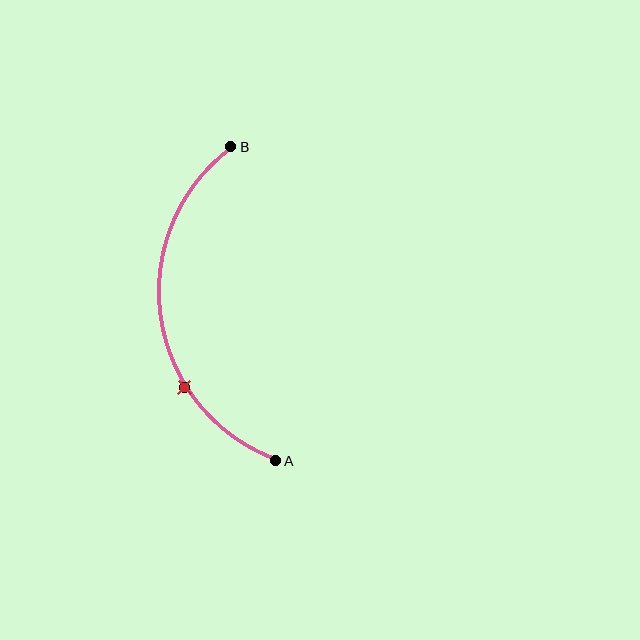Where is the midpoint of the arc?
The arc midpoint is the point on the curve farthest from the straight line joining A and B. It sits to the left of that line.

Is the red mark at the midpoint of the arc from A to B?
No. The red mark lies on the arc but is closer to endpoint A. The arc midpoint would be at the point on the curve equidistant along the arc from both A and B.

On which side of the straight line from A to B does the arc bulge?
The arc bulges to the left of the straight line connecting A and B.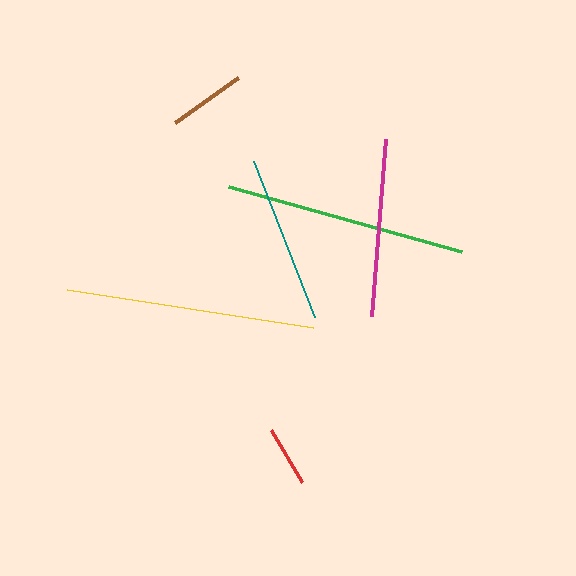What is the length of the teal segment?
The teal segment is approximately 167 pixels long.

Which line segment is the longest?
The yellow line is the longest at approximately 250 pixels.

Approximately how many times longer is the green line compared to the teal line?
The green line is approximately 1.4 times the length of the teal line.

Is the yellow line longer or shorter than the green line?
The yellow line is longer than the green line.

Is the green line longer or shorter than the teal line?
The green line is longer than the teal line.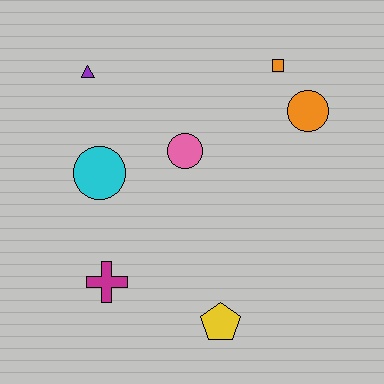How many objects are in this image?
There are 7 objects.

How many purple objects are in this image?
There is 1 purple object.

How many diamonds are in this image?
There are no diamonds.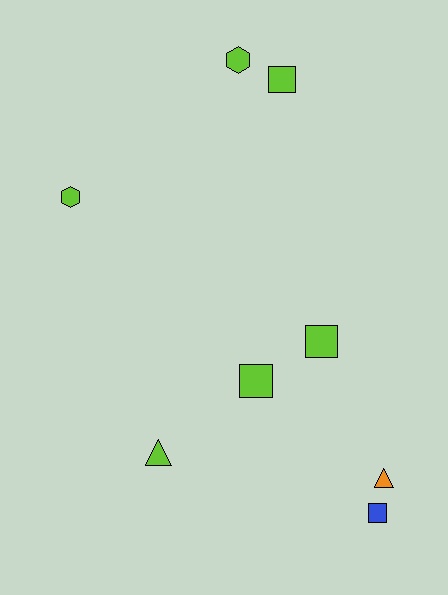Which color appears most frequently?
Lime, with 6 objects.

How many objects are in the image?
There are 8 objects.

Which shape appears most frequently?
Square, with 4 objects.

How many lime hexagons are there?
There are 2 lime hexagons.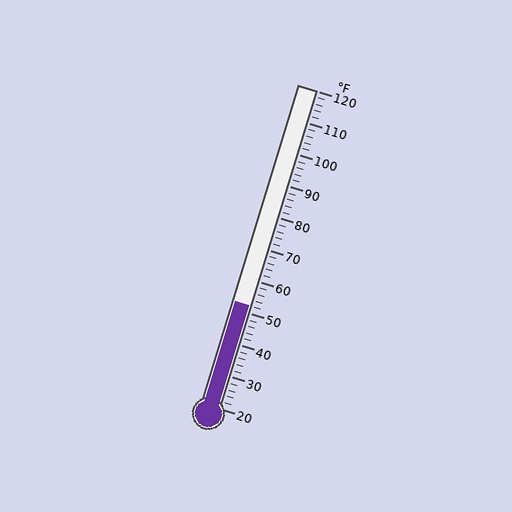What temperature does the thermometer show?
The thermometer shows approximately 52°F.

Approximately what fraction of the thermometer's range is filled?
The thermometer is filled to approximately 30% of its range.